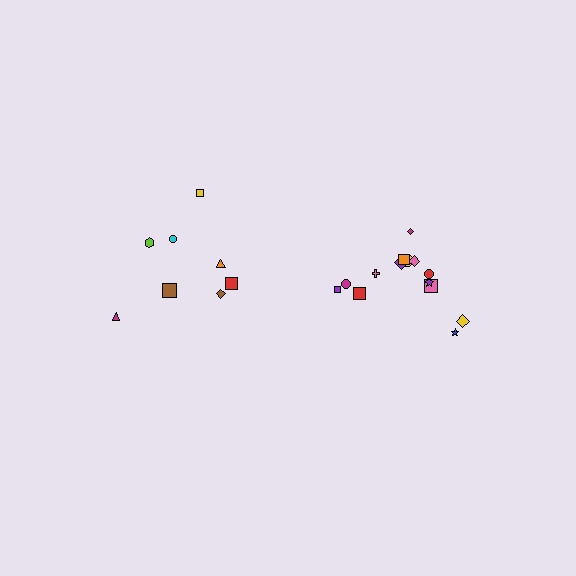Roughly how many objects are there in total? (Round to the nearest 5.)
Roughly 25 objects in total.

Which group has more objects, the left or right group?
The right group.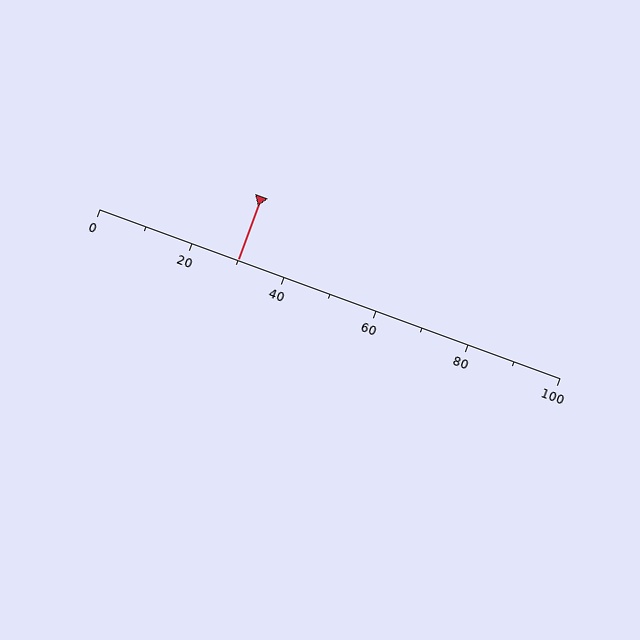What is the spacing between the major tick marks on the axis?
The major ticks are spaced 20 apart.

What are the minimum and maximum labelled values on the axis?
The axis runs from 0 to 100.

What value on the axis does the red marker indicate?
The marker indicates approximately 30.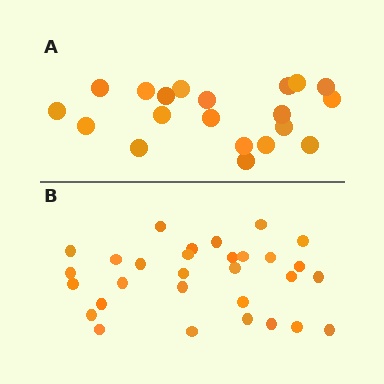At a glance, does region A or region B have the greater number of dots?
Region B (the bottom region) has more dots.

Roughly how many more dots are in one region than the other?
Region B has roughly 10 or so more dots than region A.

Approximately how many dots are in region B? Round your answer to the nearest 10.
About 30 dots.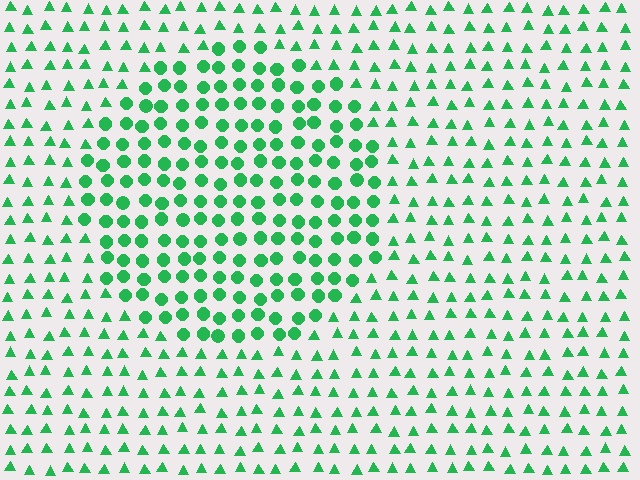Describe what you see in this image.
The image is filled with small green elements arranged in a uniform grid. A circle-shaped region contains circles, while the surrounding area contains triangles. The boundary is defined purely by the change in element shape.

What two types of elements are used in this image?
The image uses circles inside the circle region and triangles outside it.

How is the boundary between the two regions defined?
The boundary is defined by a change in element shape: circles inside vs. triangles outside. All elements share the same color and spacing.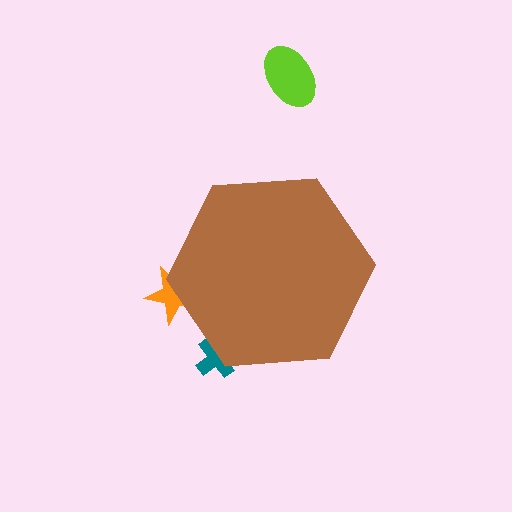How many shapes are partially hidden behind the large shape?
2 shapes are partially hidden.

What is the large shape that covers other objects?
A brown hexagon.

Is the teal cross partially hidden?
Yes, the teal cross is partially hidden behind the brown hexagon.